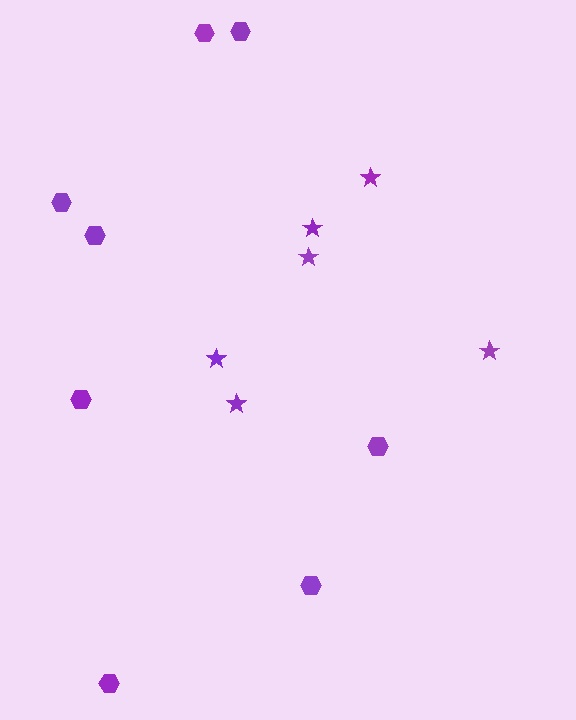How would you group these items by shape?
There are 2 groups: one group of hexagons (8) and one group of stars (6).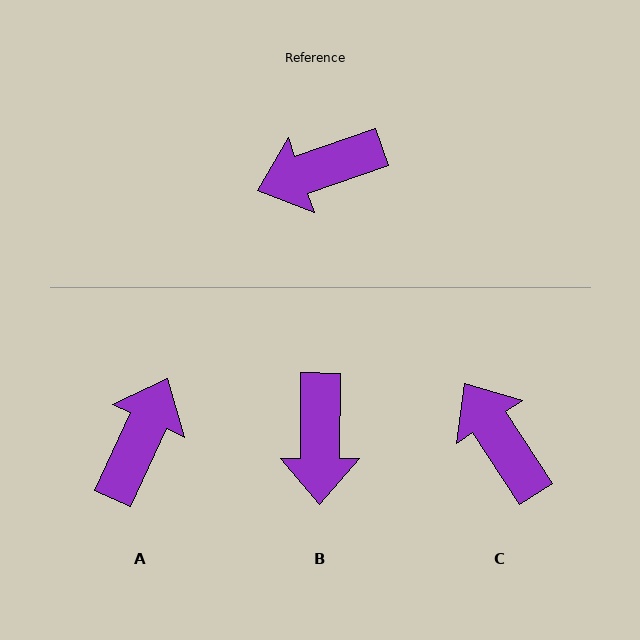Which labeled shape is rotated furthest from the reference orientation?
A, about 134 degrees away.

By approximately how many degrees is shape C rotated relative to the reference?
Approximately 76 degrees clockwise.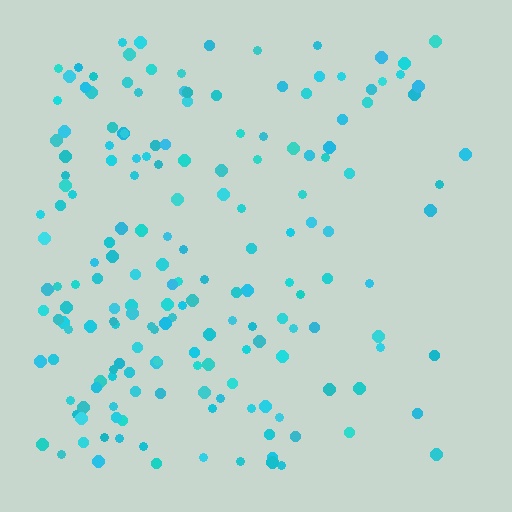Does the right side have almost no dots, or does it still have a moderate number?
Still a moderate number, just noticeably fewer than the left.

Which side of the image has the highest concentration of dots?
The left.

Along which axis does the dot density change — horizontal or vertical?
Horizontal.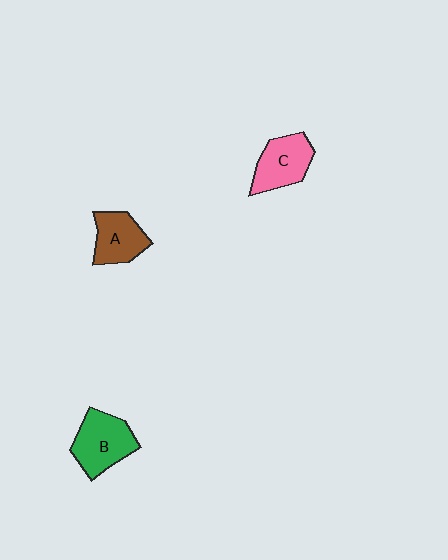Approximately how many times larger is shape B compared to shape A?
Approximately 1.3 times.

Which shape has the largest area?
Shape B (green).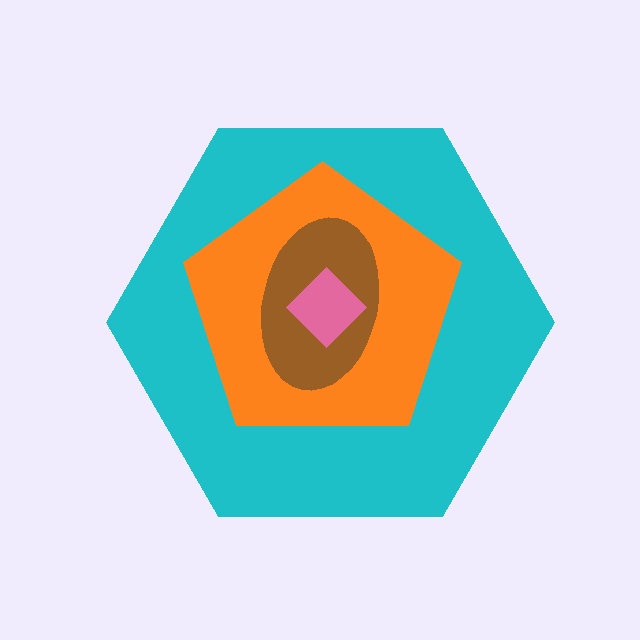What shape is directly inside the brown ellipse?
The pink diamond.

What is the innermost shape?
The pink diamond.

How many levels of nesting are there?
4.